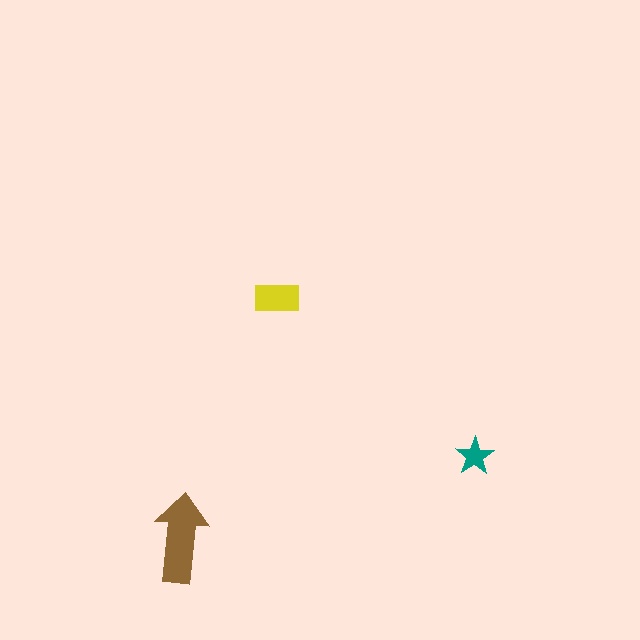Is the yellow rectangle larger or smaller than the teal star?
Larger.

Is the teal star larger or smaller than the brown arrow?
Smaller.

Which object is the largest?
The brown arrow.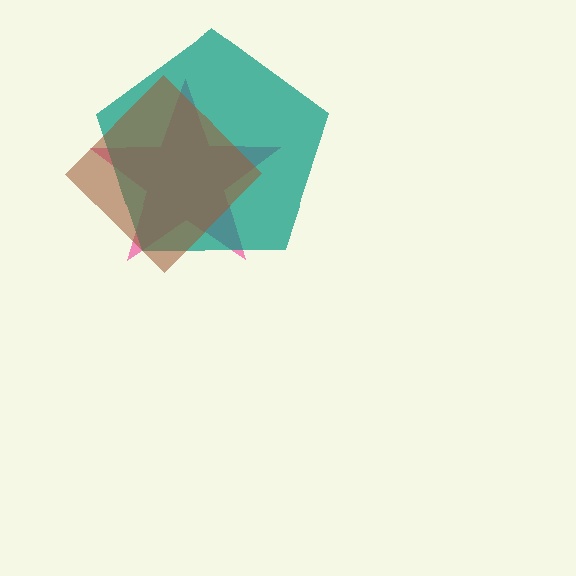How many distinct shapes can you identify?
There are 3 distinct shapes: a pink star, a teal pentagon, a brown diamond.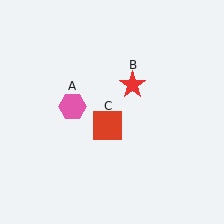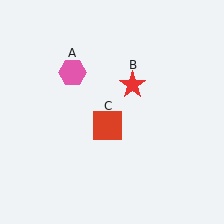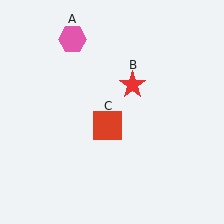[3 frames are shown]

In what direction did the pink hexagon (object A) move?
The pink hexagon (object A) moved up.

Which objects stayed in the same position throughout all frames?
Red star (object B) and red square (object C) remained stationary.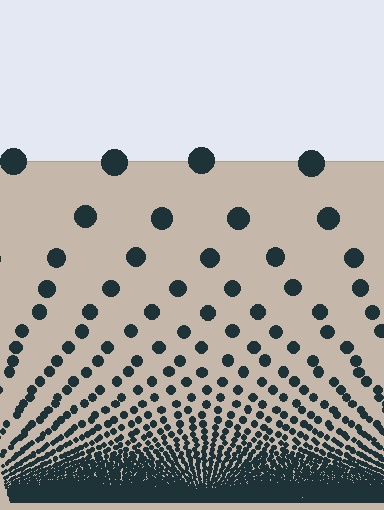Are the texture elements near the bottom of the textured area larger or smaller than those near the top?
Smaller. The gradient is inverted — elements near the bottom are smaller and denser.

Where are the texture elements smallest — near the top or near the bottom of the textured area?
Near the bottom.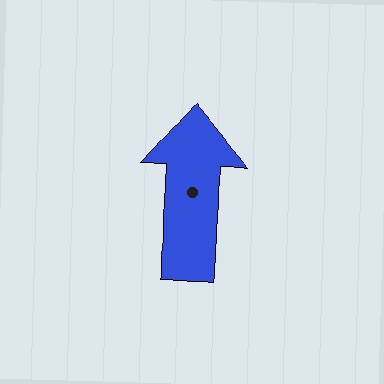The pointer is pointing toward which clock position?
Roughly 12 o'clock.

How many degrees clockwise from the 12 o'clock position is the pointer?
Approximately 1 degrees.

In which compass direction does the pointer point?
North.